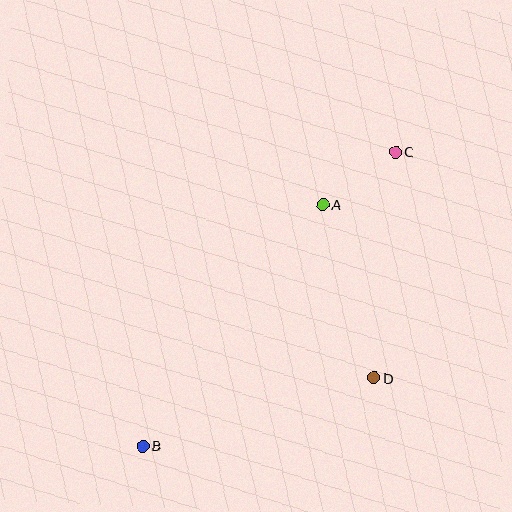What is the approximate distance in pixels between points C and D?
The distance between C and D is approximately 227 pixels.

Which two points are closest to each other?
Points A and C are closest to each other.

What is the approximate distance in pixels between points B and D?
The distance between B and D is approximately 241 pixels.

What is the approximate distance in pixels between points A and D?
The distance between A and D is approximately 181 pixels.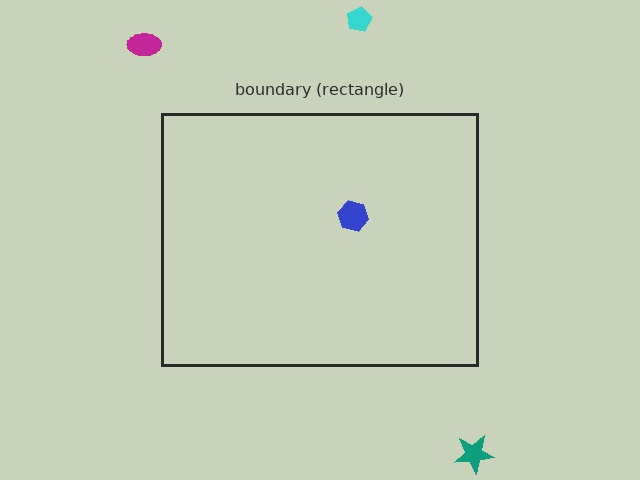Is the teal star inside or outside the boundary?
Outside.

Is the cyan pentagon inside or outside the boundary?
Outside.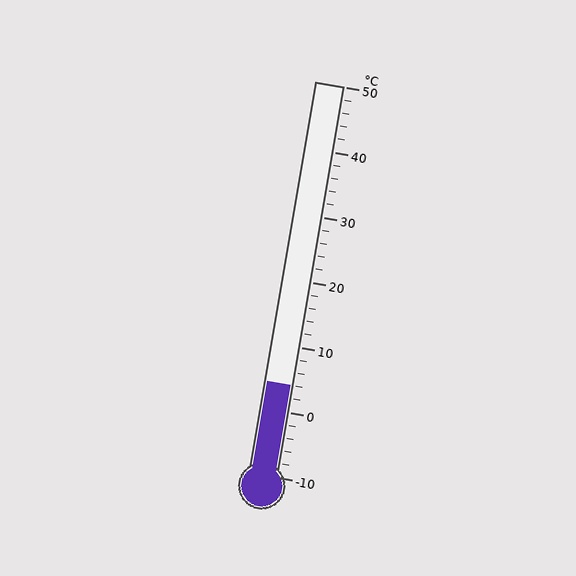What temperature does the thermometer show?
The thermometer shows approximately 4°C.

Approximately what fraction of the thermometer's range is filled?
The thermometer is filled to approximately 25% of its range.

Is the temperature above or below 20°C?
The temperature is below 20°C.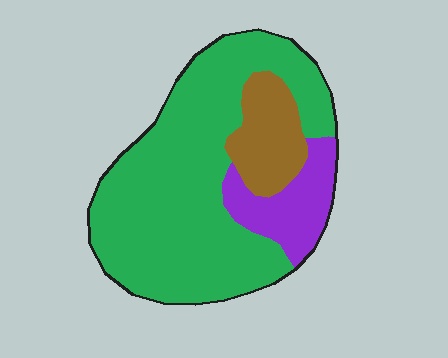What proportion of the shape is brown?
Brown covers about 15% of the shape.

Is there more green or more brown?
Green.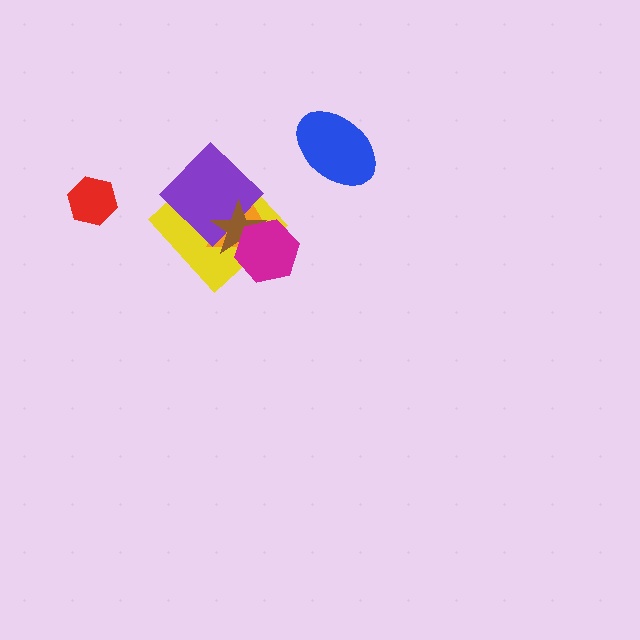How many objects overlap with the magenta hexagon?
3 objects overlap with the magenta hexagon.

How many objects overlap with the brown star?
4 objects overlap with the brown star.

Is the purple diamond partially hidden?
Yes, it is partially covered by another shape.